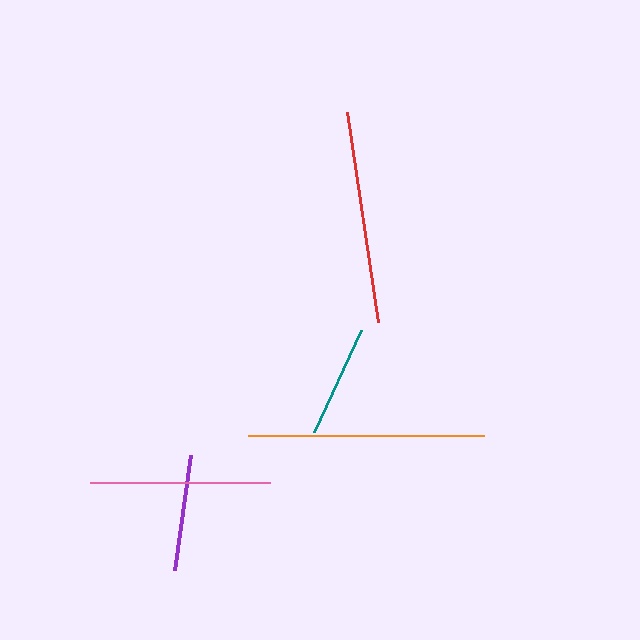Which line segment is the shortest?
The teal line is the shortest at approximately 112 pixels.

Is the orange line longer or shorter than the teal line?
The orange line is longer than the teal line.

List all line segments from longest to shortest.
From longest to shortest: orange, red, pink, purple, teal.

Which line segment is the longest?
The orange line is the longest at approximately 236 pixels.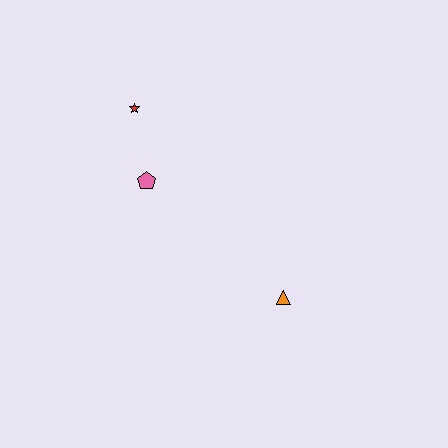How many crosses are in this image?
There are no crosses.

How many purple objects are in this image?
There are no purple objects.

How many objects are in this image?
There are 3 objects.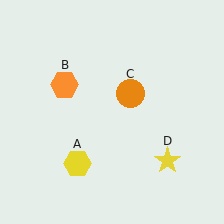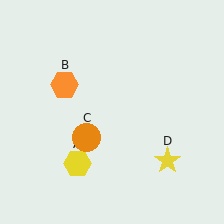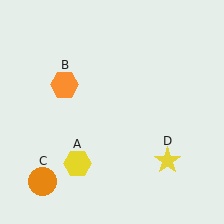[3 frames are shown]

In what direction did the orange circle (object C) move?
The orange circle (object C) moved down and to the left.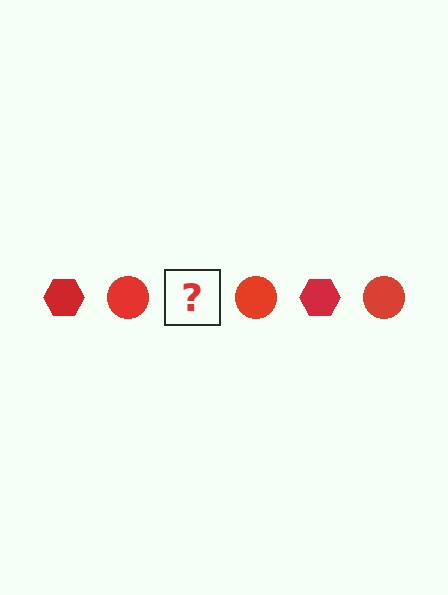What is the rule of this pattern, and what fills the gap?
The rule is that the pattern cycles through hexagon, circle shapes in red. The gap should be filled with a red hexagon.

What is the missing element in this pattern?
The missing element is a red hexagon.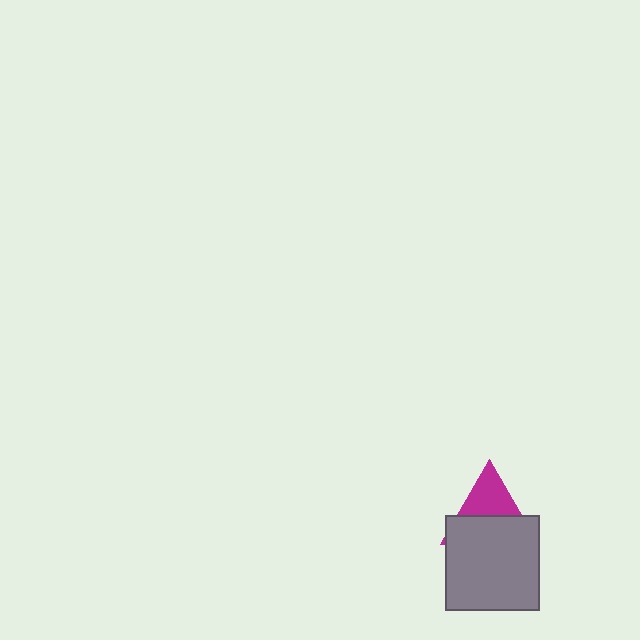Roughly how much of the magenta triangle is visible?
A small part of it is visible (roughly 44%).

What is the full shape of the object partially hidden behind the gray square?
The partially hidden object is a magenta triangle.